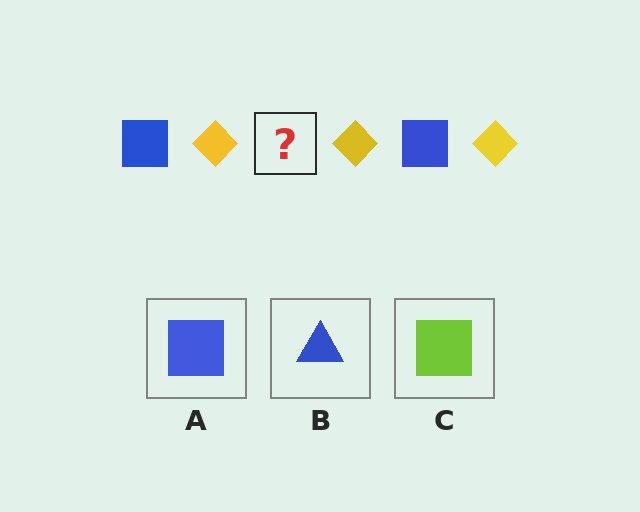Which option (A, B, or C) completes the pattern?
A.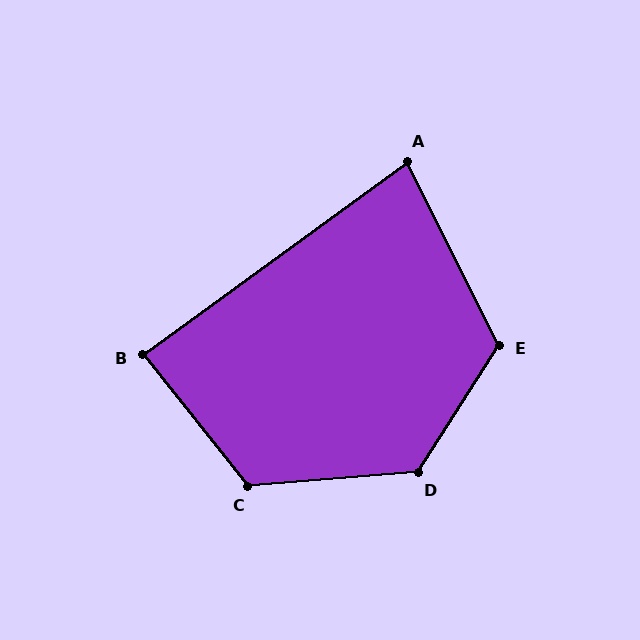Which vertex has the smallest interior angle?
A, at approximately 80 degrees.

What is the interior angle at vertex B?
Approximately 87 degrees (approximately right).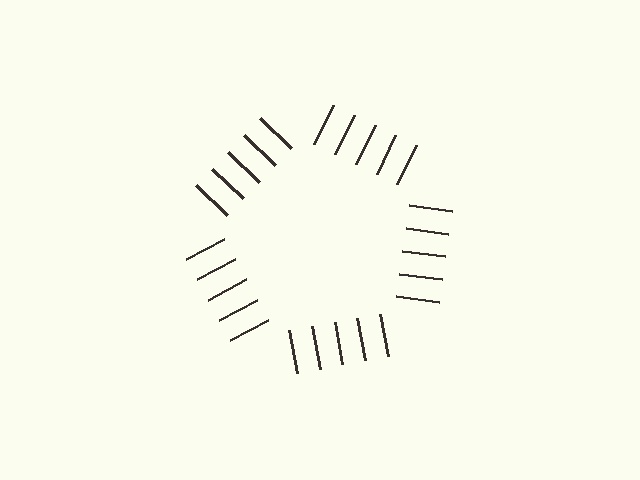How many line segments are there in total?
25 — 5 along each of the 5 edges.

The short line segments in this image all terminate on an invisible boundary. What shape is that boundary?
An illusory pentagon — the line segments terminate on its edges but no continuous stroke is drawn.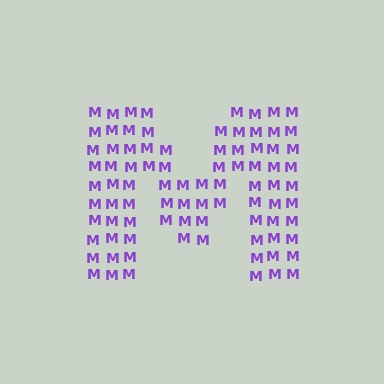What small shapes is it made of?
It is made of small letter M's.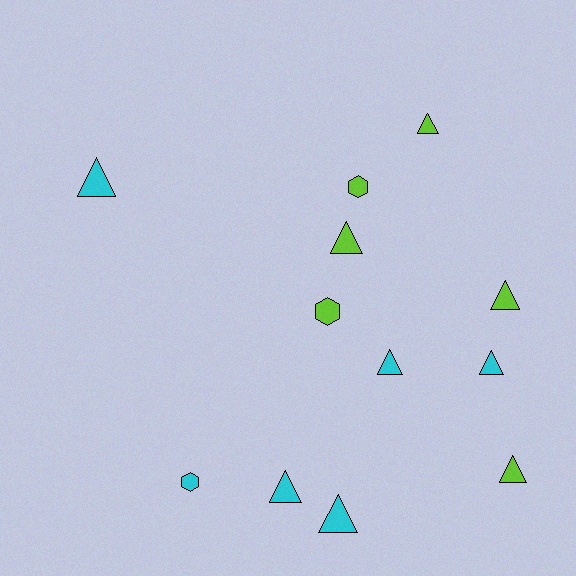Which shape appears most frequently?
Triangle, with 9 objects.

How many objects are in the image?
There are 12 objects.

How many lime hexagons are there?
There are 2 lime hexagons.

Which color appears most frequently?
Lime, with 6 objects.